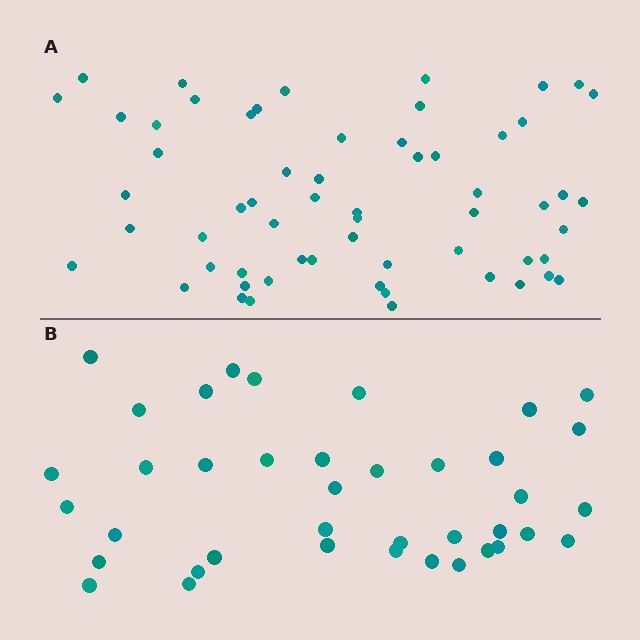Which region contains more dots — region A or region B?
Region A (the top region) has more dots.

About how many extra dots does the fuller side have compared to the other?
Region A has approximately 20 more dots than region B.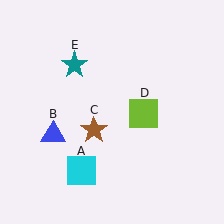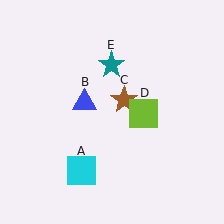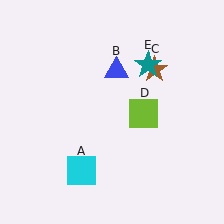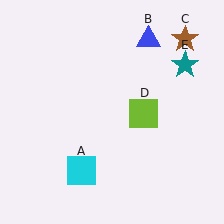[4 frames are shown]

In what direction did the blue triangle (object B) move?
The blue triangle (object B) moved up and to the right.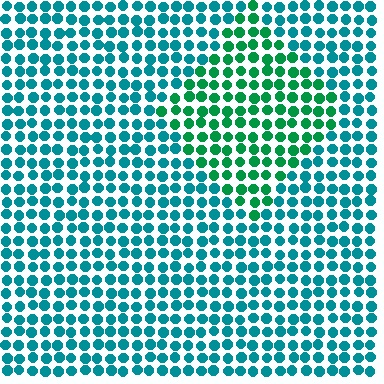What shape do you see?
I see a diamond.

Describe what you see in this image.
The image is filled with small teal elements in a uniform arrangement. A diamond-shaped region is visible where the elements are tinted to a slightly different hue, forming a subtle color boundary.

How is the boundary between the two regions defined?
The boundary is defined purely by a slight shift in hue (about 36 degrees). Spacing, size, and orientation are identical on both sides.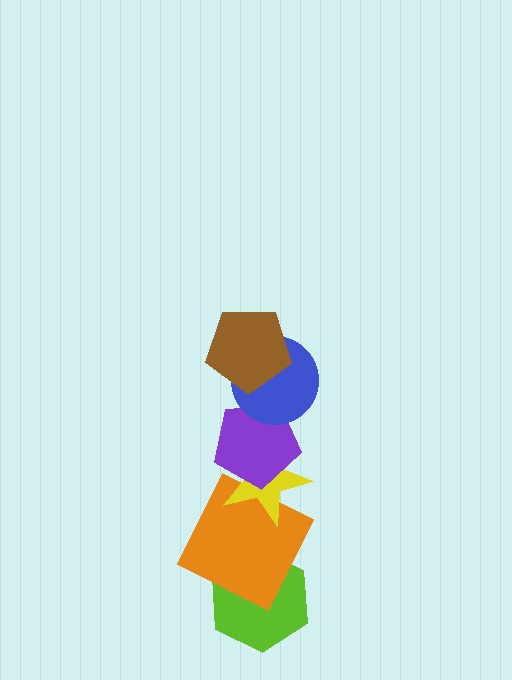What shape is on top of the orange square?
The yellow star is on top of the orange square.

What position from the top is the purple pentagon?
The purple pentagon is 3rd from the top.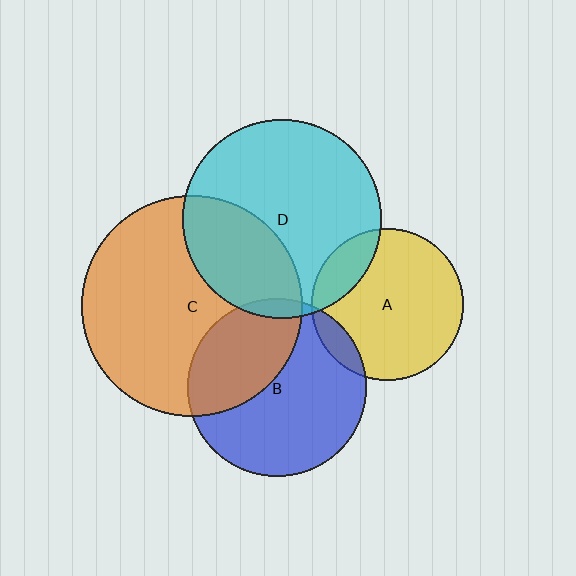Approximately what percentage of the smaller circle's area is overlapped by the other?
Approximately 30%.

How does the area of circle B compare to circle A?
Approximately 1.4 times.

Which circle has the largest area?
Circle C (orange).